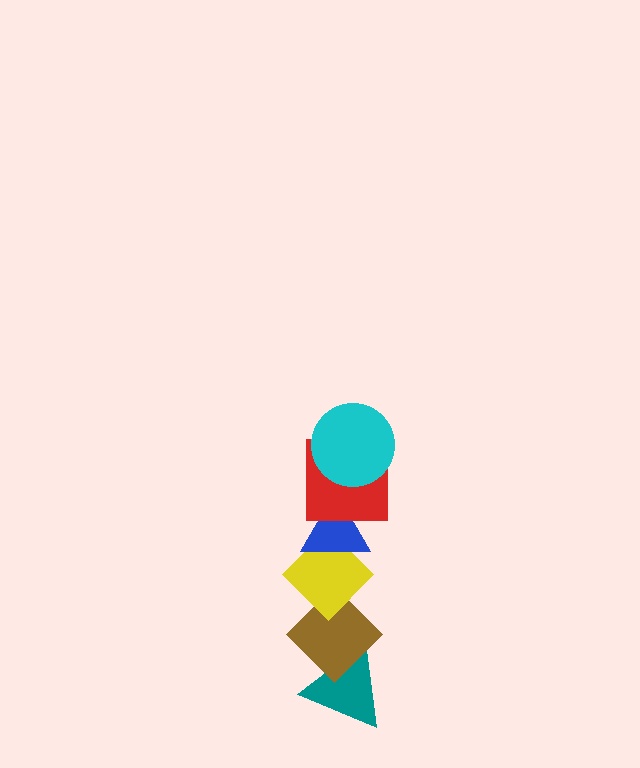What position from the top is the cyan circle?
The cyan circle is 1st from the top.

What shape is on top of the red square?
The cyan circle is on top of the red square.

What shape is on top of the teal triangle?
The brown diamond is on top of the teal triangle.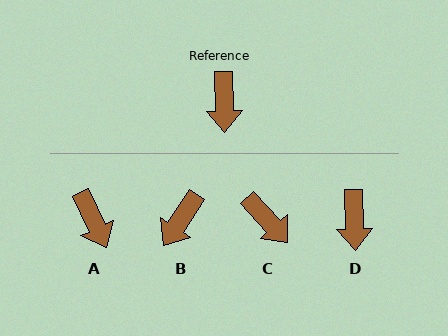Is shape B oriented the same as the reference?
No, it is off by about 35 degrees.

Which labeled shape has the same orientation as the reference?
D.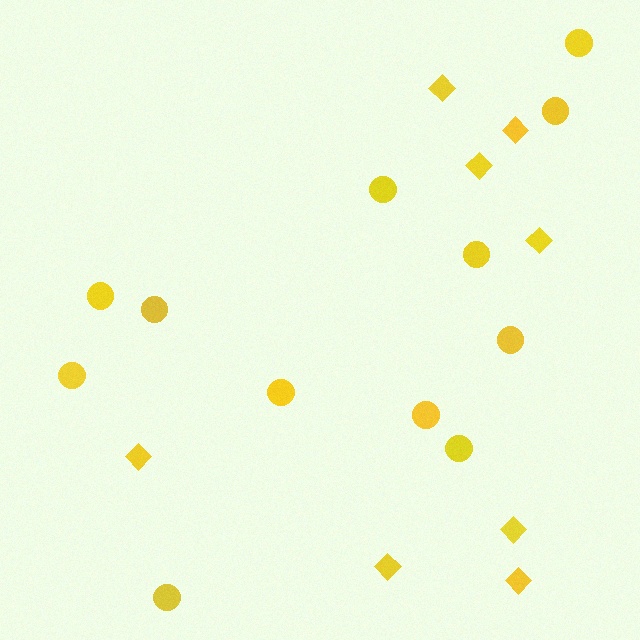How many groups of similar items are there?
There are 2 groups: one group of circles (12) and one group of diamonds (8).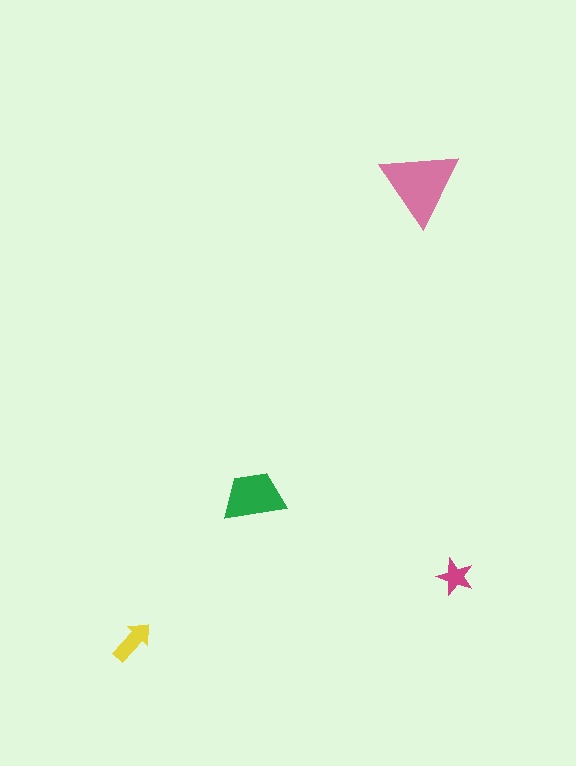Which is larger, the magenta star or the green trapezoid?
The green trapezoid.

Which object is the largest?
The pink triangle.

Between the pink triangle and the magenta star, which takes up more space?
The pink triangle.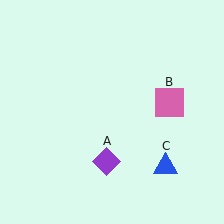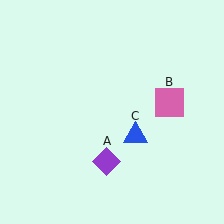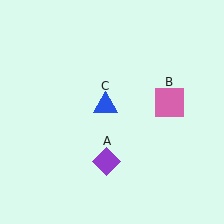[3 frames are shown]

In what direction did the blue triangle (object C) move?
The blue triangle (object C) moved up and to the left.